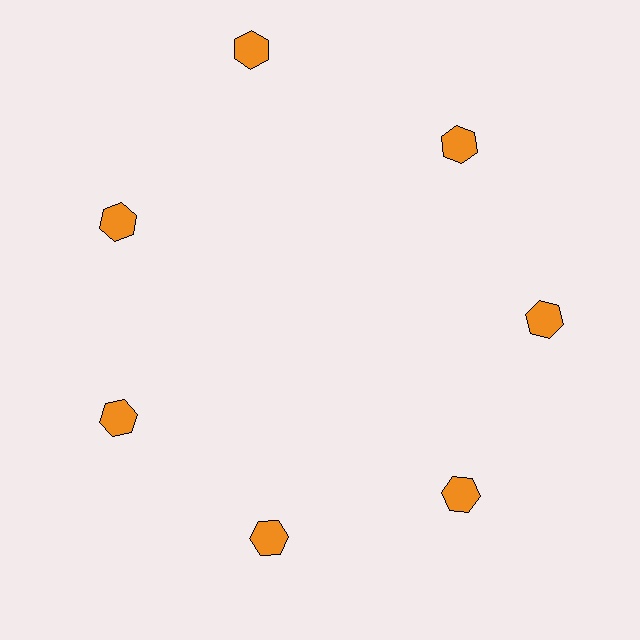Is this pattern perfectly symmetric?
No. The 7 orange hexagons are arranged in a ring, but one element near the 12 o'clock position is pushed outward from the center, breaking the 7-fold rotational symmetry.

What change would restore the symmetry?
The symmetry would be restored by moving it inward, back onto the ring so that all 7 hexagons sit at equal angles and equal distance from the center.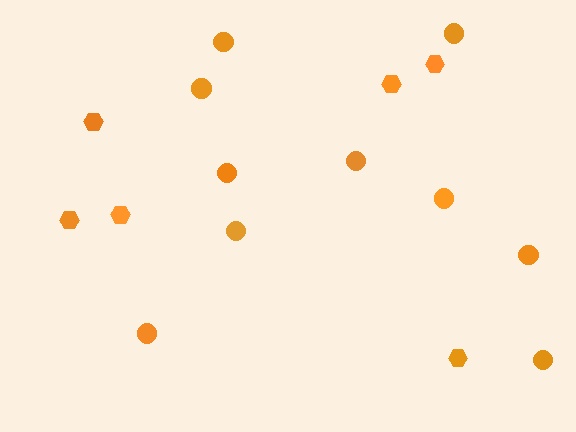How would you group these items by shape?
There are 2 groups: one group of hexagons (6) and one group of circles (10).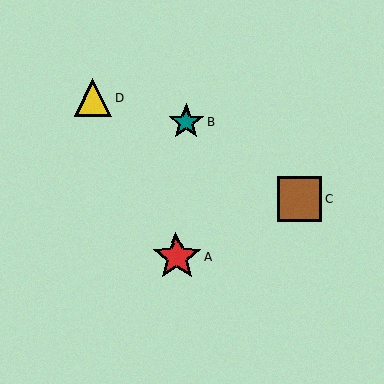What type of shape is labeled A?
Shape A is a red star.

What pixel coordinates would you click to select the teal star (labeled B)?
Click at (187, 122) to select the teal star B.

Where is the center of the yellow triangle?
The center of the yellow triangle is at (93, 98).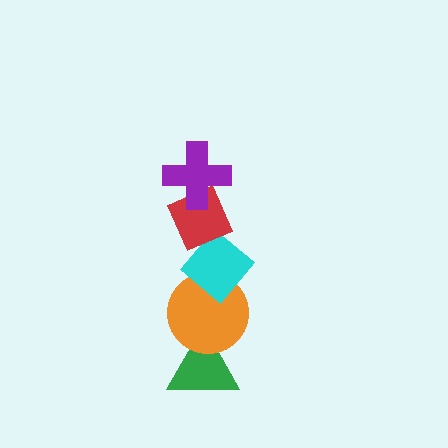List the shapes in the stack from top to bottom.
From top to bottom: the purple cross, the red diamond, the cyan diamond, the orange circle, the green triangle.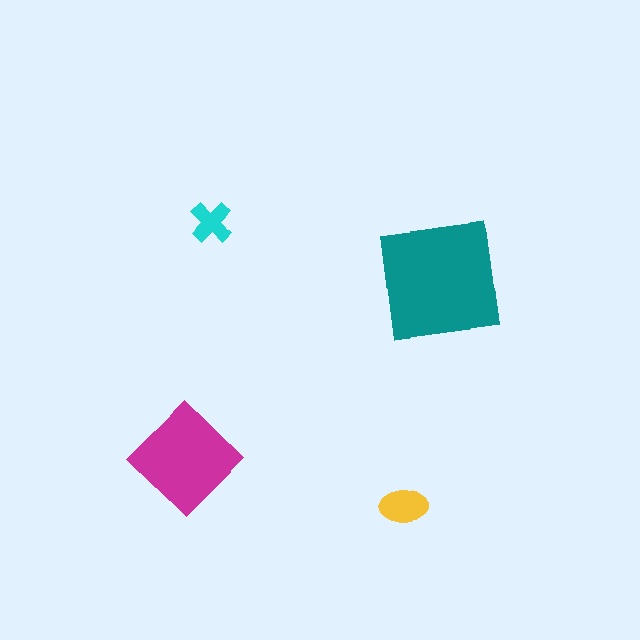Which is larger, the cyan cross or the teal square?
The teal square.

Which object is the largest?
The teal square.